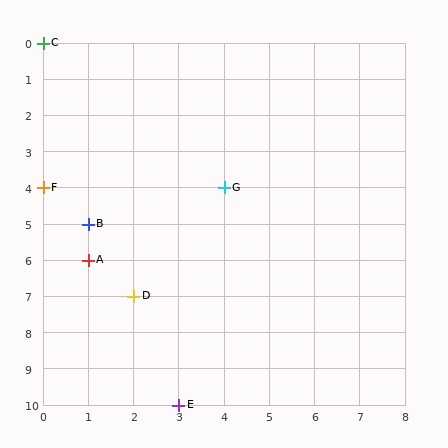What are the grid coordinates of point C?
Point C is at grid coordinates (0, 0).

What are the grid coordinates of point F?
Point F is at grid coordinates (0, 4).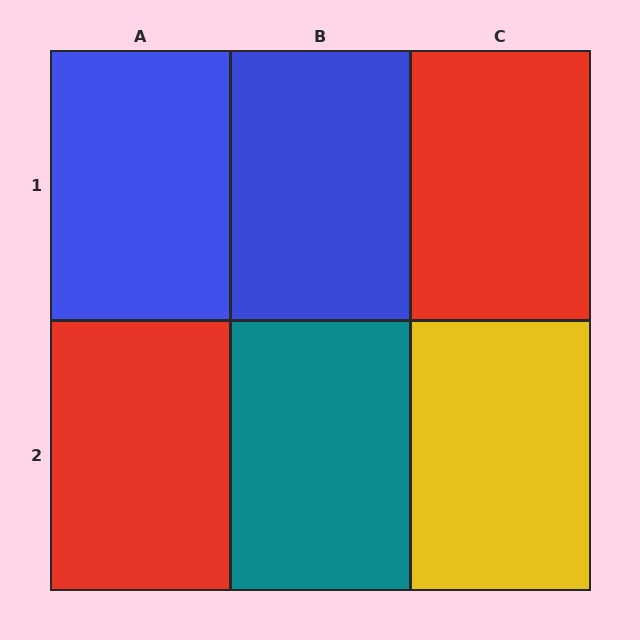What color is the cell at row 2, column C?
Yellow.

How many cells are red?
2 cells are red.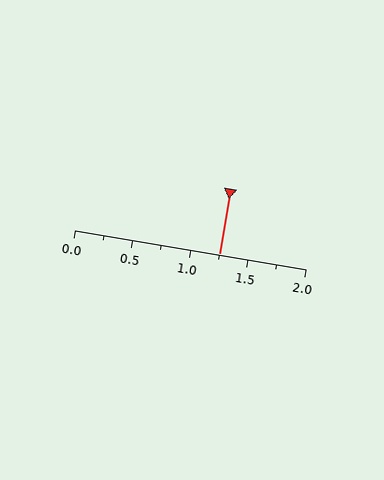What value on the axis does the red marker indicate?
The marker indicates approximately 1.25.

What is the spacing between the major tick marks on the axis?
The major ticks are spaced 0.5 apart.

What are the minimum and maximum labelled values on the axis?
The axis runs from 0.0 to 2.0.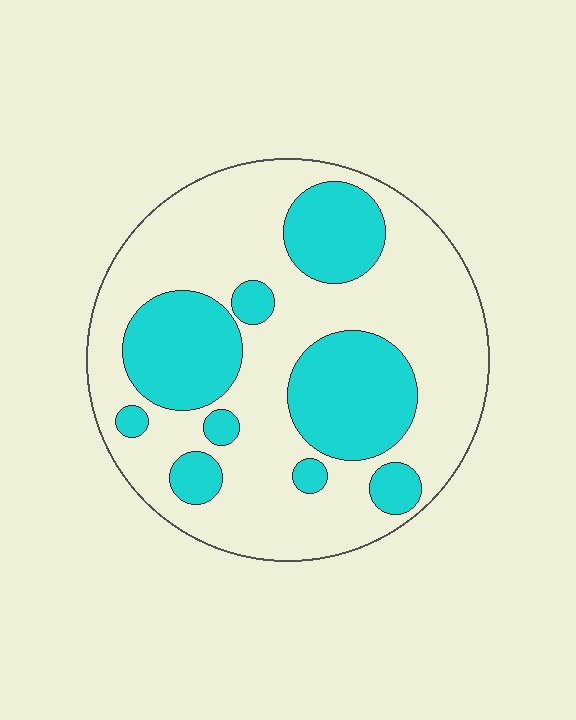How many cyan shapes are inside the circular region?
9.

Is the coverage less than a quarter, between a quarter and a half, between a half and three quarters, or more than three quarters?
Between a quarter and a half.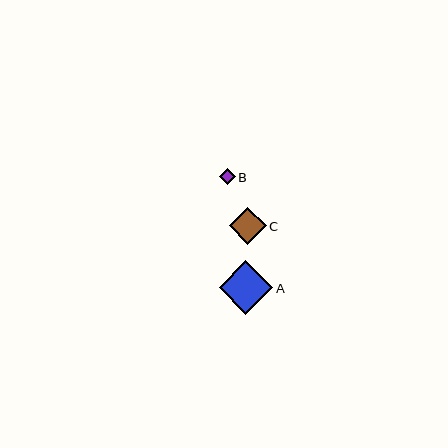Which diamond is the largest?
Diamond A is the largest with a size of approximately 54 pixels.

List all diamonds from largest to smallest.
From largest to smallest: A, C, B.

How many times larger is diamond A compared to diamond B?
Diamond A is approximately 3.4 times the size of diamond B.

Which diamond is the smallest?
Diamond B is the smallest with a size of approximately 16 pixels.